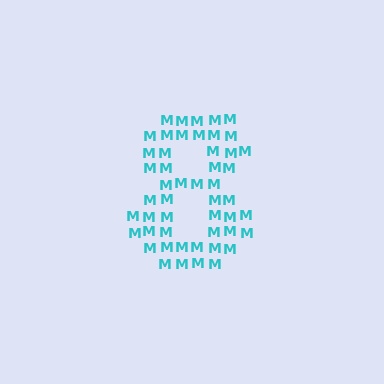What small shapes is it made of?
It is made of small letter M's.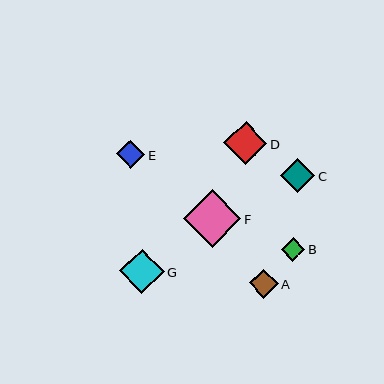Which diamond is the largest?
Diamond F is the largest with a size of approximately 57 pixels.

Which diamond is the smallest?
Diamond B is the smallest with a size of approximately 24 pixels.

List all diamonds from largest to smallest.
From largest to smallest: F, G, D, C, A, E, B.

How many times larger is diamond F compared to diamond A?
Diamond F is approximately 2.0 times the size of diamond A.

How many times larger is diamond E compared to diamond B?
Diamond E is approximately 1.2 times the size of diamond B.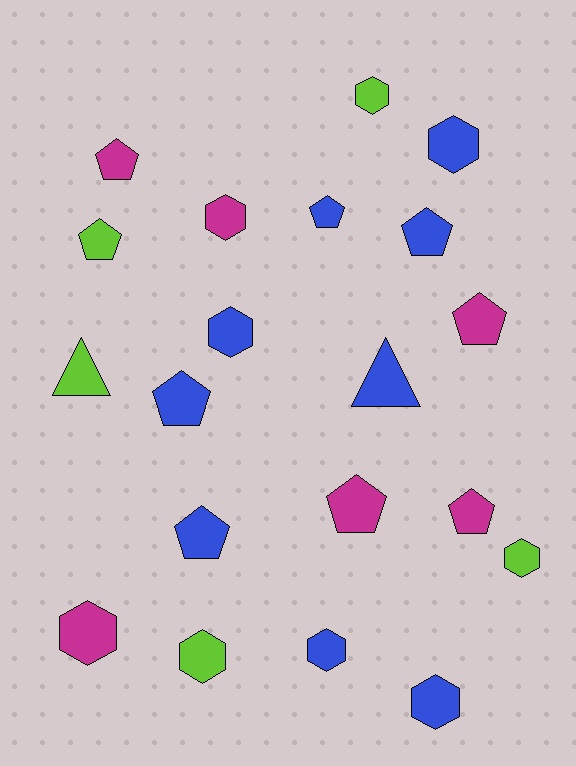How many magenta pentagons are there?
There are 4 magenta pentagons.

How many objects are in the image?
There are 20 objects.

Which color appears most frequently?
Blue, with 9 objects.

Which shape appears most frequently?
Hexagon, with 9 objects.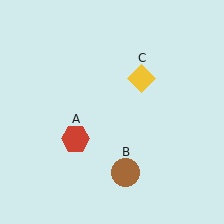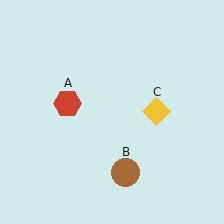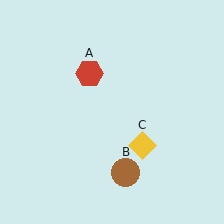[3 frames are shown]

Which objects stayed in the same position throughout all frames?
Brown circle (object B) remained stationary.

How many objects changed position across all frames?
2 objects changed position: red hexagon (object A), yellow diamond (object C).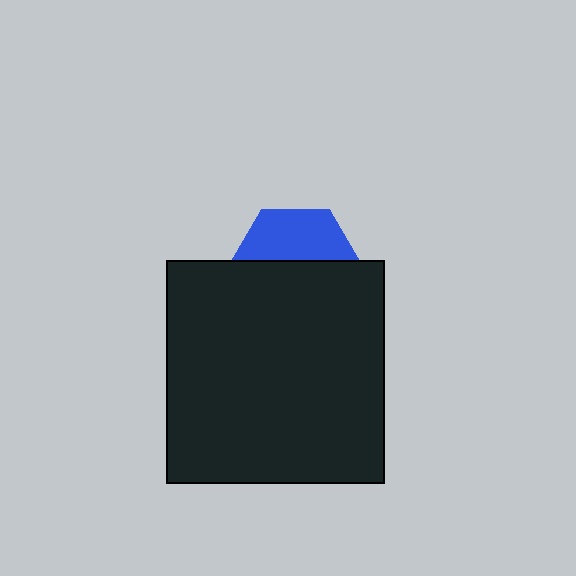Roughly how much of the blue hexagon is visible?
A small part of it is visible (roughly 39%).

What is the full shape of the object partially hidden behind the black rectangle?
The partially hidden object is a blue hexagon.